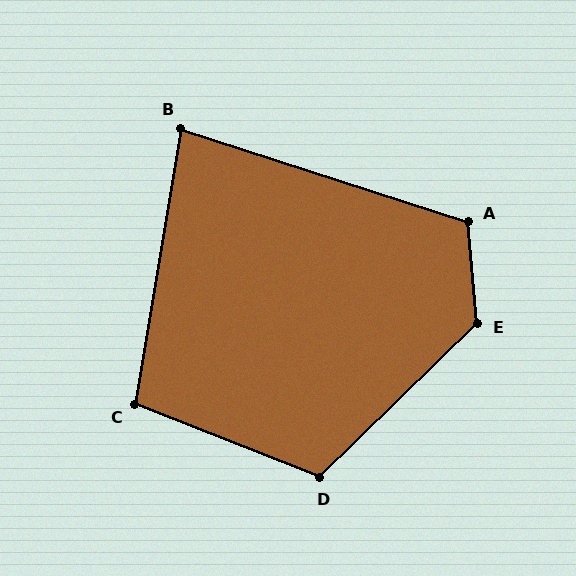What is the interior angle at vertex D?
Approximately 114 degrees (obtuse).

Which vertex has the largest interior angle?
E, at approximately 130 degrees.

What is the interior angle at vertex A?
Approximately 113 degrees (obtuse).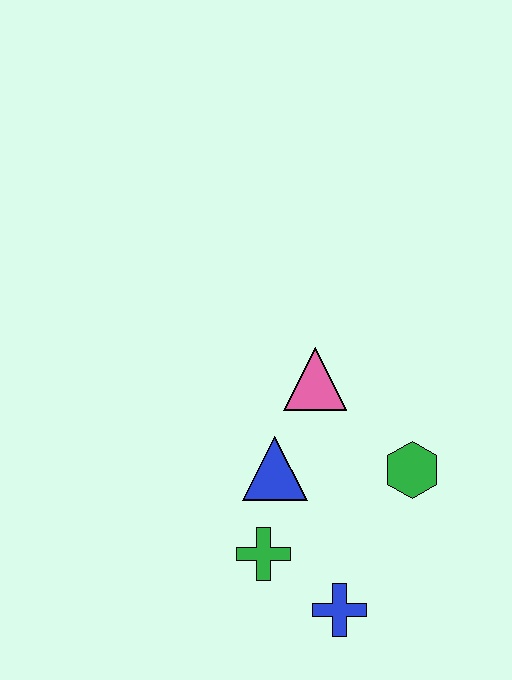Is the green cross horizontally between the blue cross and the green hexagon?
No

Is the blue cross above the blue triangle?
No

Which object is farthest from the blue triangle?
The blue cross is farthest from the blue triangle.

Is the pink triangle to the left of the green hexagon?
Yes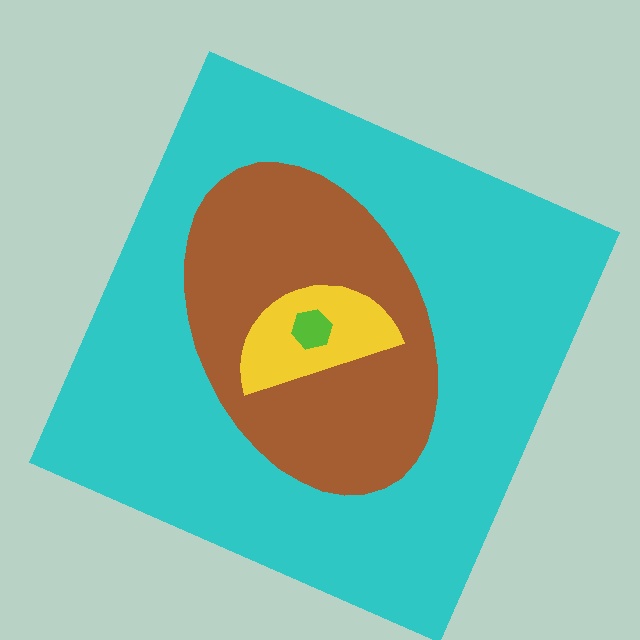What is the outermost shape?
The cyan square.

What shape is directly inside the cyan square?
The brown ellipse.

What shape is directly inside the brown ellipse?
The yellow semicircle.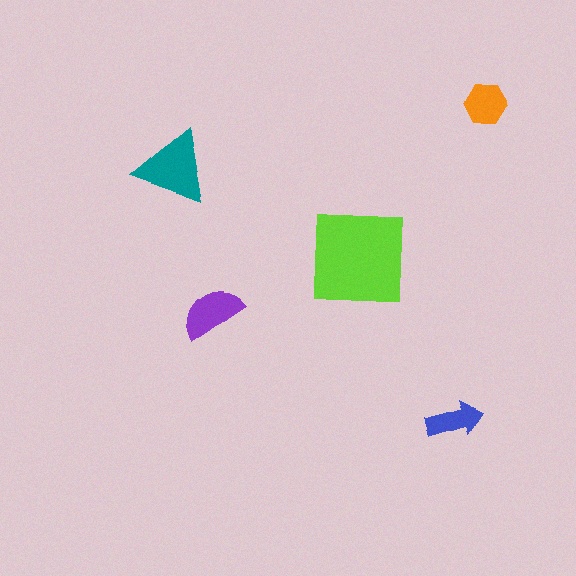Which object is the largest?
The lime square.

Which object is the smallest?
The blue arrow.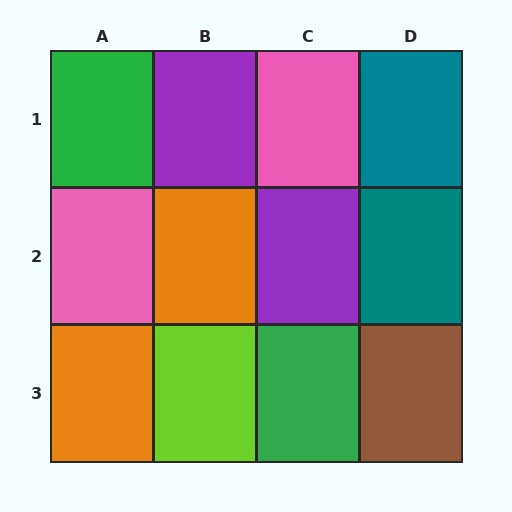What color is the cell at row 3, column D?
Brown.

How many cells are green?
2 cells are green.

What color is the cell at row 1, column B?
Purple.